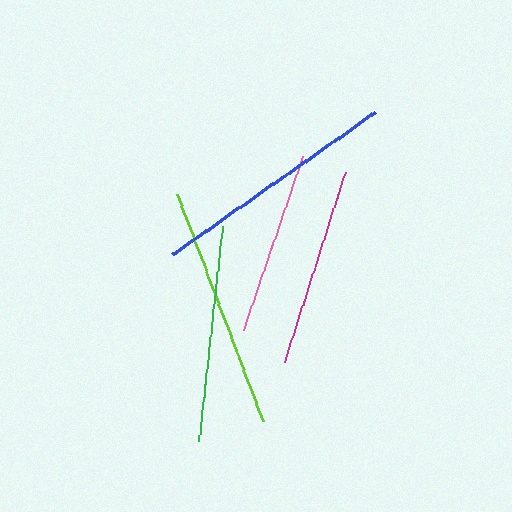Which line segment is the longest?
The blue line is the longest at approximately 249 pixels.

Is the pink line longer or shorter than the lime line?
The lime line is longer than the pink line.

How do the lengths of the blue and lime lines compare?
The blue and lime lines are approximately the same length.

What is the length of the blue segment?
The blue segment is approximately 249 pixels long.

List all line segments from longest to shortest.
From longest to shortest: blue, lime, green, magenta, pink.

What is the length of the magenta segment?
The magenta segment is approximately 200 pixels long.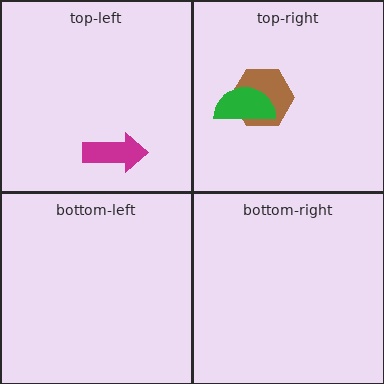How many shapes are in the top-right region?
2.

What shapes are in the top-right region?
The brown hexagon, the green semicircle.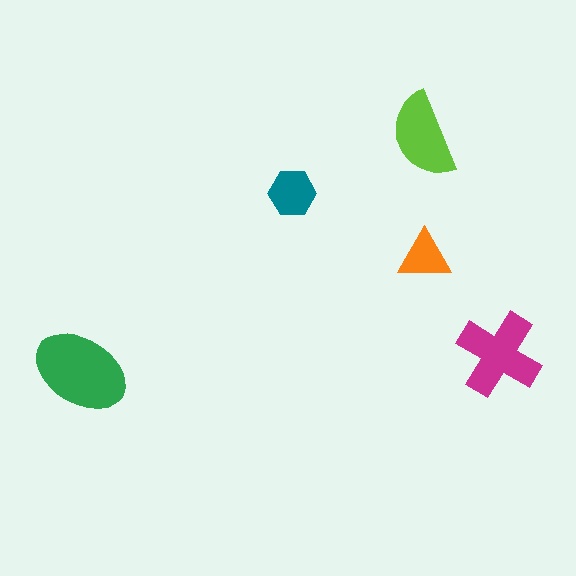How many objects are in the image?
There are 5 objects in the image.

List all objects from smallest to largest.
The orange triangle, the teal hexagon, the lime semicircle, the magenta cross, the green ellipse.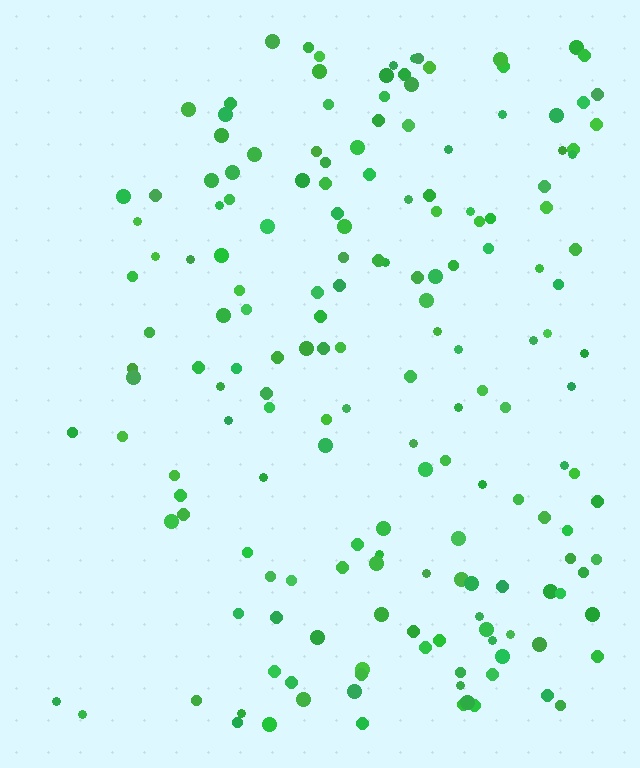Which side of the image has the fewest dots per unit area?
The left.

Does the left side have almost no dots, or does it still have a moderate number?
Still a moderate number, just noticeably fewer than the right.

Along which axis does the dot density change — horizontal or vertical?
Horizontal.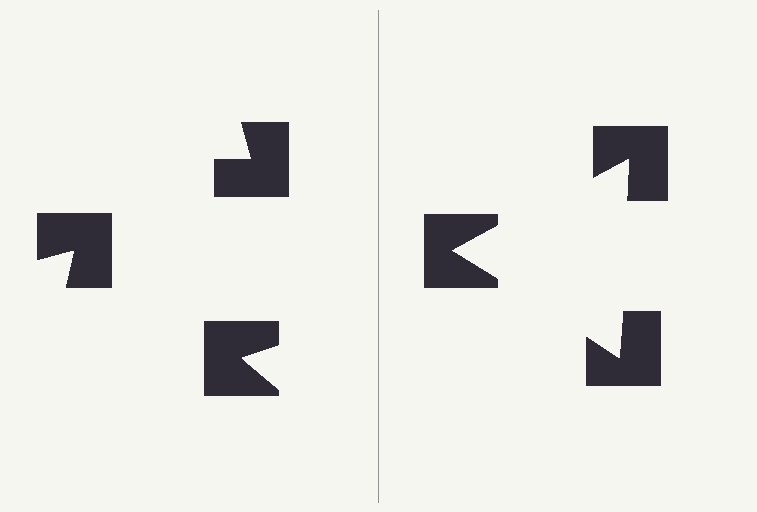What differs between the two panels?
The notched squares are positioned identically on both sides; only the wedge orientations differ. On the right they align to a triangle; on the left they are misaligned.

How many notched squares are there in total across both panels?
6 — 3 on each side.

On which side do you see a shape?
An illusory triangle appears on the right side. On the left side the wedge cuts are rotated, so no coherent shape forms.